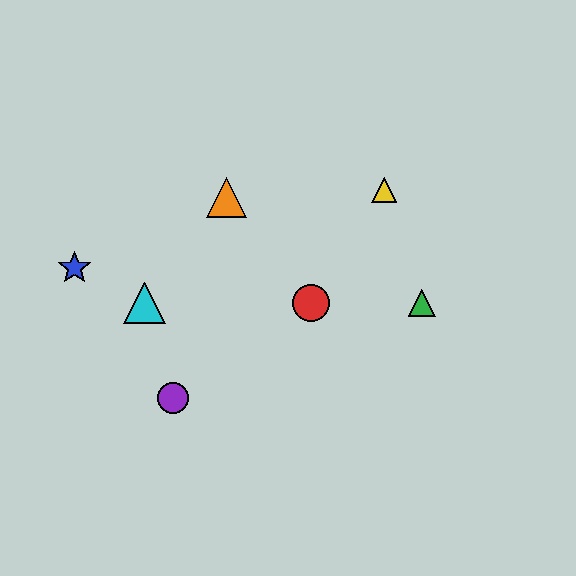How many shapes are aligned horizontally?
3 shapes (the red circle, the green triangle, the cyan triangle) are aligned horizontally.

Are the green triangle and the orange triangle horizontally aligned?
No, the green triangle is at y≈303 and the orange triangle is at y≈198.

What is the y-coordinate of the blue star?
The blue star is at y≈268.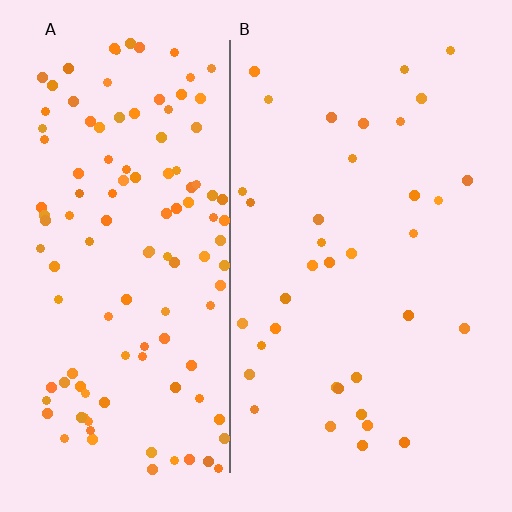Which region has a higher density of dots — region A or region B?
A (the left).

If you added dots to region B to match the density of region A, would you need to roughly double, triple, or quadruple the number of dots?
Approximately triple.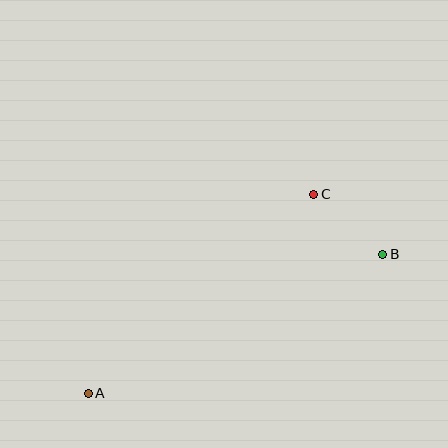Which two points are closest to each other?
Points B and C are closest to each other.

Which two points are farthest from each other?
Points A and B are farthest from each other.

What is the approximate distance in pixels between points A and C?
The distance between A and C is approximately 301 pixels.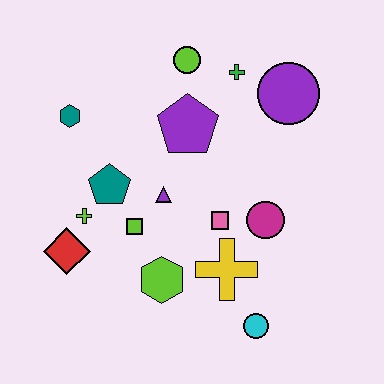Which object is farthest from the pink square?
The teal hexagon is farthest from the pink square.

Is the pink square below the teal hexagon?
Yes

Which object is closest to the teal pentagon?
The lime cross is closest to the teal pentagon.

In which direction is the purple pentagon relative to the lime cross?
The purple pentagon is to the right of the lime cross.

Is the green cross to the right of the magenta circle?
No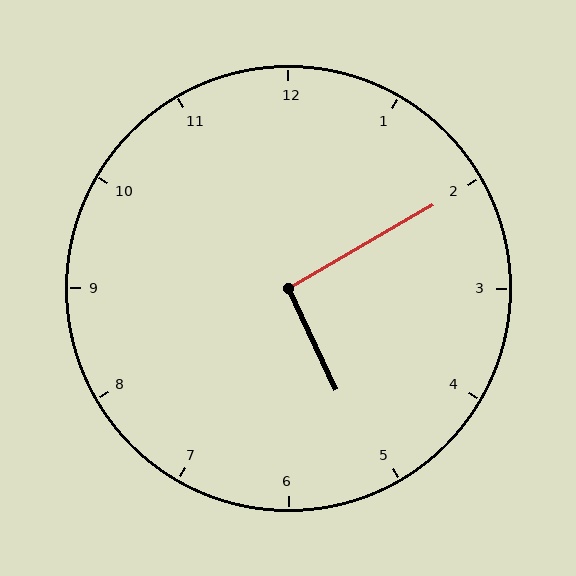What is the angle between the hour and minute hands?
Approximately 95 degrees.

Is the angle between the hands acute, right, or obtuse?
It is right.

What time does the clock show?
5:10.